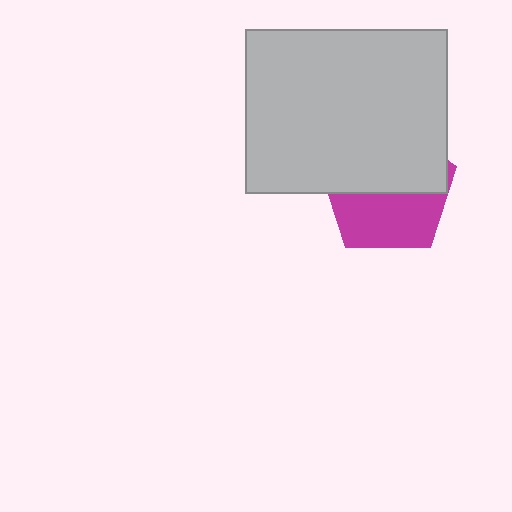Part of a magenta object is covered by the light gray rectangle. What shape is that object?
It is a pentagon.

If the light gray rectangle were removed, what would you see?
You would see the complete magenta pentagon.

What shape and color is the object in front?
The object in front is a light gray rectangle.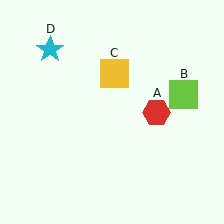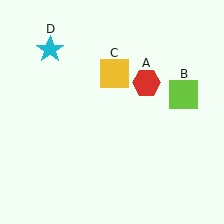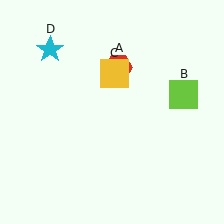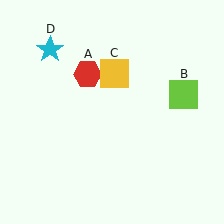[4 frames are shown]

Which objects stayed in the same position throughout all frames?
Lime square (object B) and yellow square (object C) and cyan star (object D) remained stationary.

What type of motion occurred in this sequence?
The red hexagon (object A) rotated counterclockwise around the center of the scene.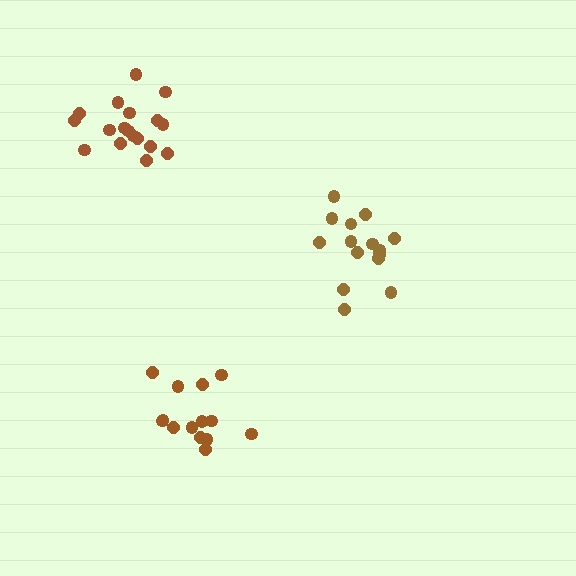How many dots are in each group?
Group 1: 15 dots, Group 2: 14 dots, Group 3: 18 dots (47 total).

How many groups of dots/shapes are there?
There are 3 groups.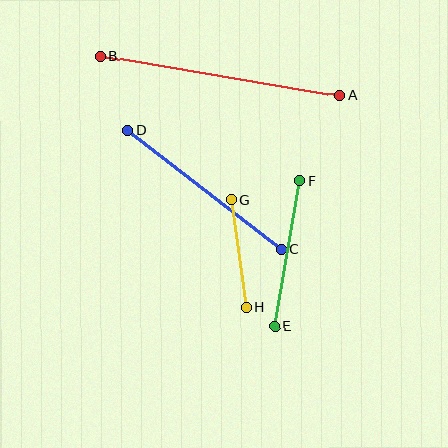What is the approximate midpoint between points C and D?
The midpoint is at approximately (204, 190) pixels.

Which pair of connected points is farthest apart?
Points A and B are farthest apart.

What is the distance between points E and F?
The distance is approximately 148 pixels.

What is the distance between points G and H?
The distance is approximately 108 pixels.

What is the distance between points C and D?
The distance is approximately 194 pixels.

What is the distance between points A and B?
The distance is approximately 243 pixels.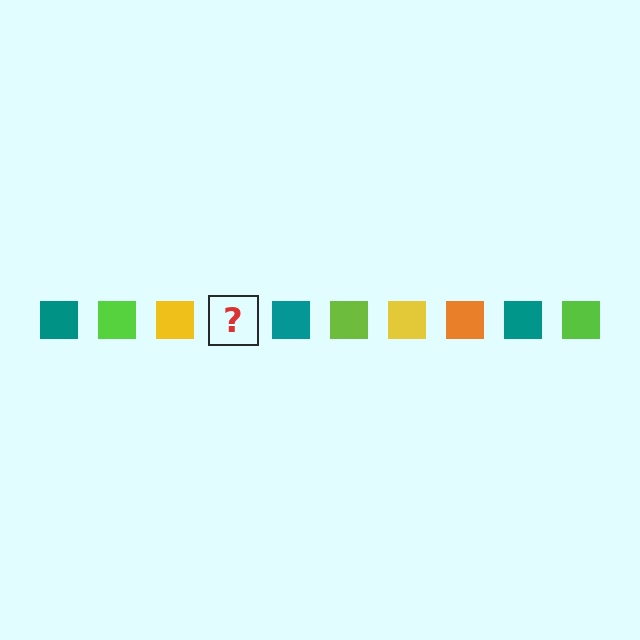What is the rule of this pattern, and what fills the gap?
The rule is that the pattern cycles through teal, lime, yellow, orange squares. The gap should be filled with an orange square.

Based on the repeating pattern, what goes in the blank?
The blank should be an orange square.